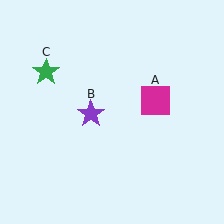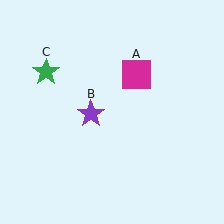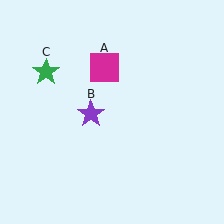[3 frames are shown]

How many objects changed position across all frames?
1 object changed position: magenta square (object A).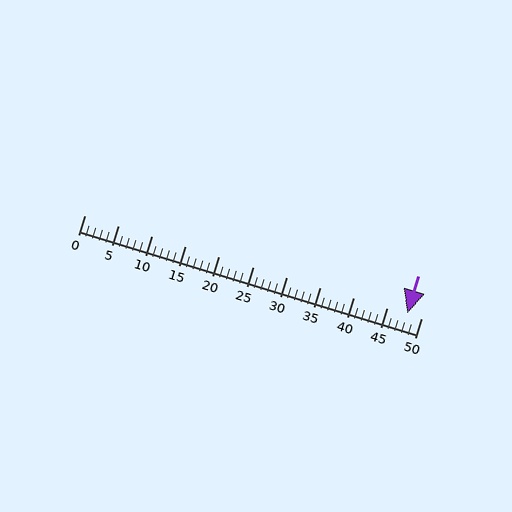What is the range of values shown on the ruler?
The ruler shows values from 0 to 50.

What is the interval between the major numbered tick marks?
The major tick marks are spaced 5 units apart.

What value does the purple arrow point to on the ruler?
The purple arrow points to approximately 48.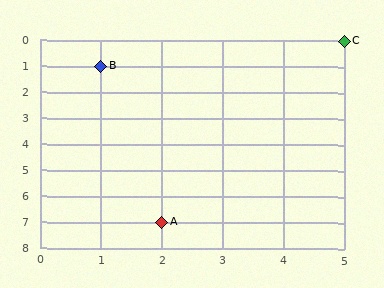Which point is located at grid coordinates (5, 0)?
Point C is at (5, 0).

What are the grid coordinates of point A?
Point A is at grid coordinates (2, 7).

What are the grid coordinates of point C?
Point C is at grid coordinates (5, 0).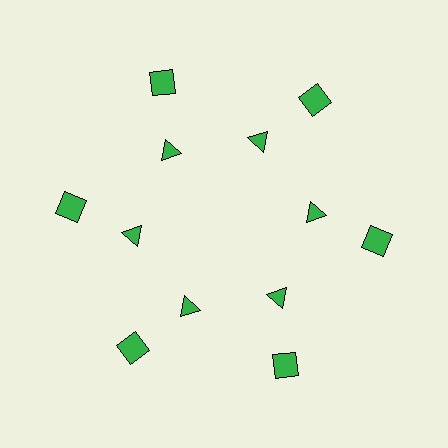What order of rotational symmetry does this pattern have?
This pattern has 6-fold rotational symmetry.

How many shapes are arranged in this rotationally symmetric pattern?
There are 12 shapes, arranged in 6 groups of 2.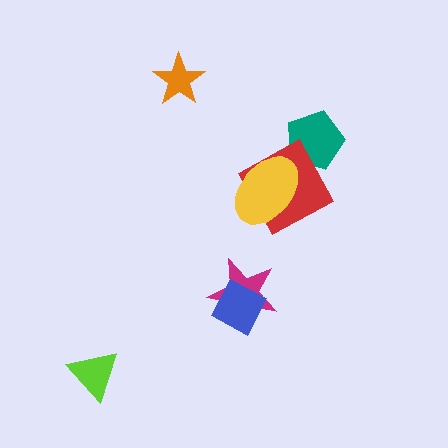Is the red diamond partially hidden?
Yes, it is partially covered by another shape.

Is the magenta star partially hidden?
Yes, it is partially covered by another shape.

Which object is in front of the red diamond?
The yellow ellipse is in front of the red diamond.